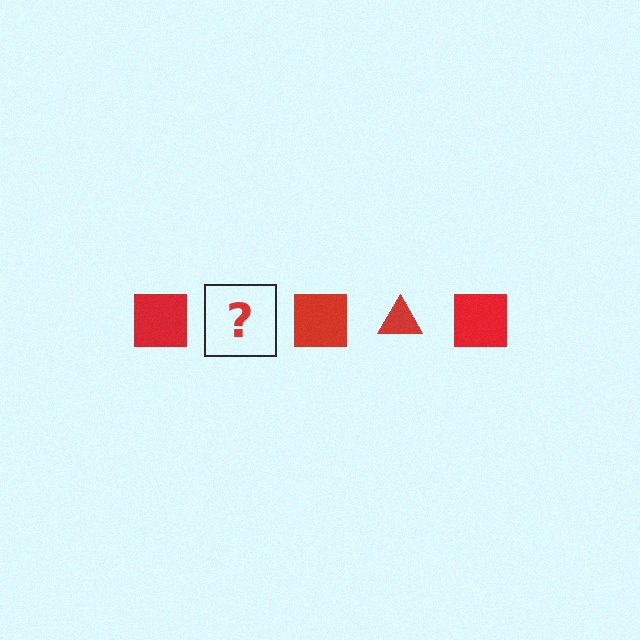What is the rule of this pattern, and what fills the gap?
The rule is that the pattern cycles through square, triangle shapes in red. The gap should be filled with a red triangle.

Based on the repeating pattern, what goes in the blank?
The blank should be a red triangle.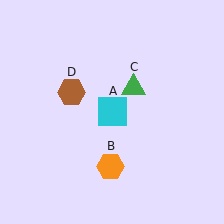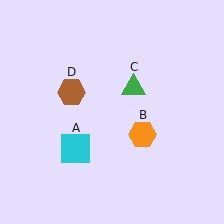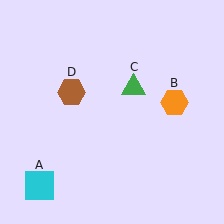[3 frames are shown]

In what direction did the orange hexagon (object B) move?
The orange hexagon (object B) moved up and to the right.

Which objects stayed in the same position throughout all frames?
Green triangle (object C) and brown hexagon (object D) remained stationary.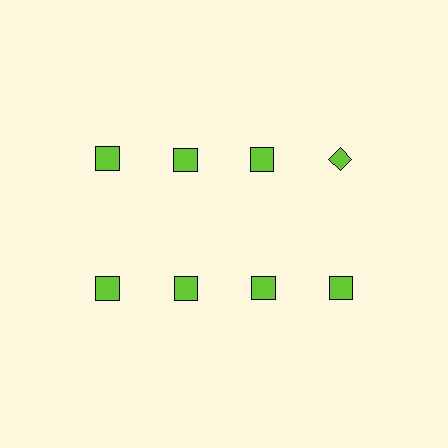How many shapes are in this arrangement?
There are 8 shapes arranged in a grid pattern.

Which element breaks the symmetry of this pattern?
The lime diamond in the top row, second from right column breaks the symmetry. All other shapes are lime squares.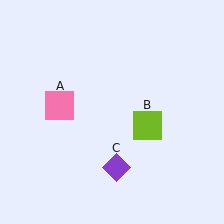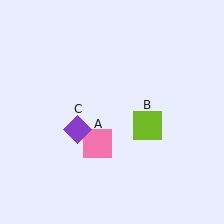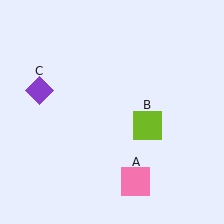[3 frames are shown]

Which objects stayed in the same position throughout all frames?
Lime square (object B) remained stationary.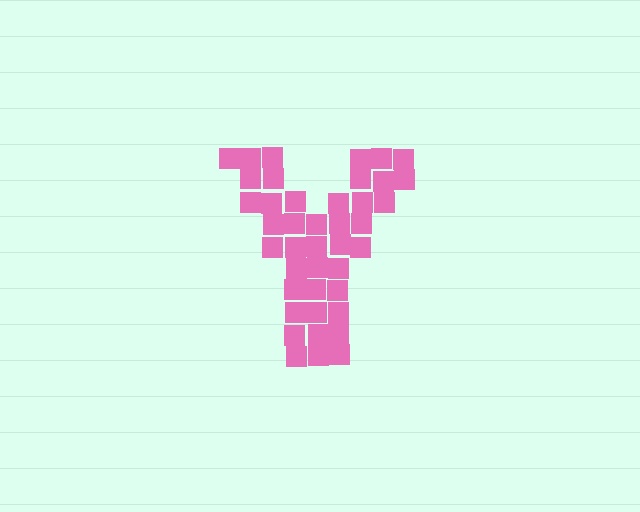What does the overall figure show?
The overall figure shows the letter Y.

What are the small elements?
The small elements are squares.